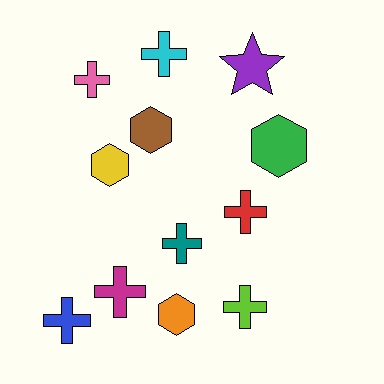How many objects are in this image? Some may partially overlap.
There are 12 objects.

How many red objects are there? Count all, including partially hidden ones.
There is 1 red object.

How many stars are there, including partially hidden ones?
There is 1 star.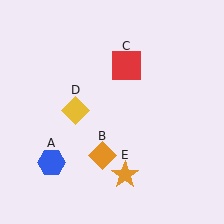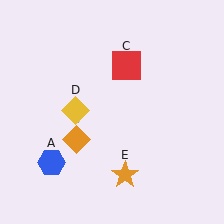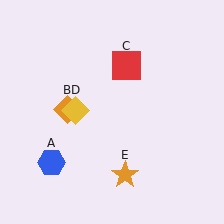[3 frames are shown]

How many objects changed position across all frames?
1 object changed position: orange diamond (object B).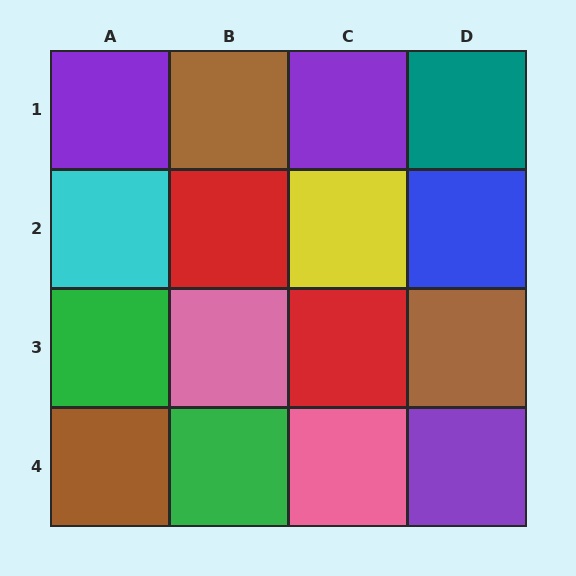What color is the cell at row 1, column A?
Purple.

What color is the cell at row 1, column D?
Teal.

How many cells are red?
2 cells are red.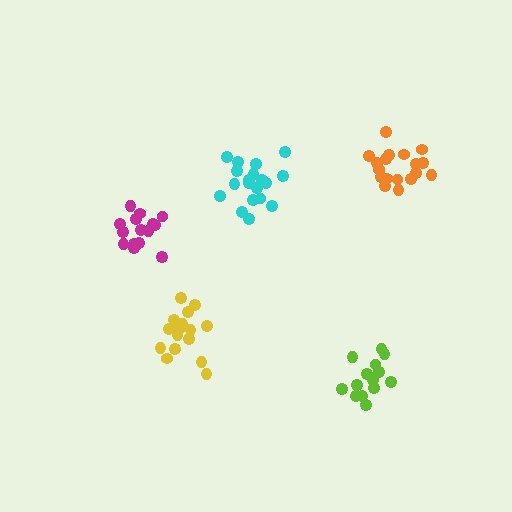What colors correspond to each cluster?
The clusters are colored: magenta, cyan, lime, orange, yellow.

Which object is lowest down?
The lime cluster is bottommost.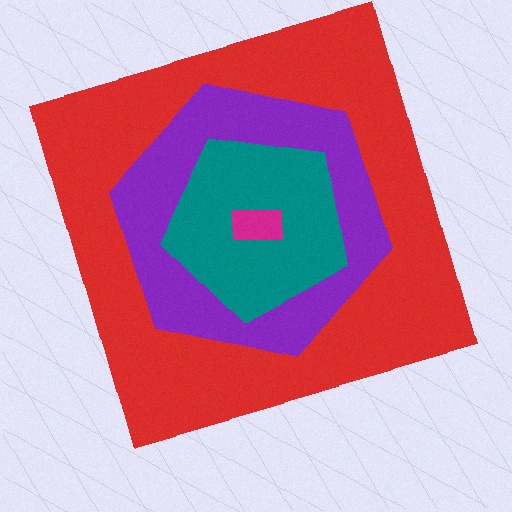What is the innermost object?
The magenta rectangle.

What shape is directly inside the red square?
The purple hexagon.